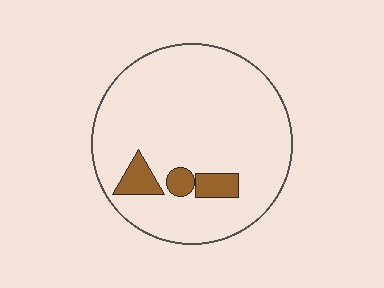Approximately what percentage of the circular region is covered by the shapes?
Approximately 10%.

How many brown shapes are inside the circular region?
3.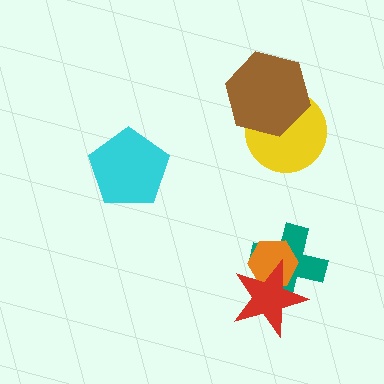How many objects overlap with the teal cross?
2 objects overlap with the teal cross.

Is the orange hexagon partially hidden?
Yes, it is partially covered by another shape.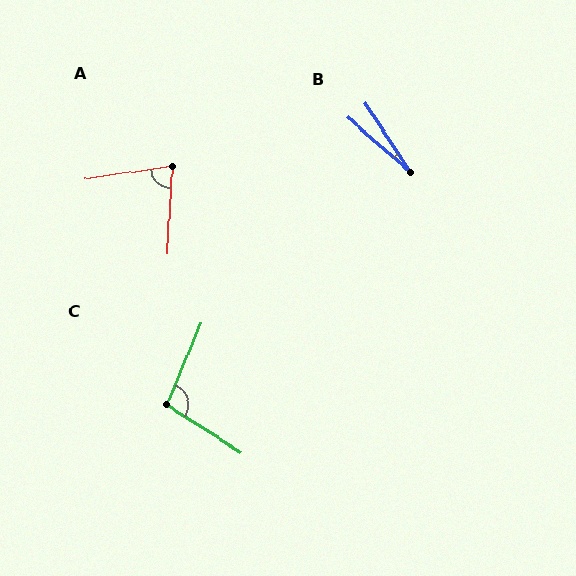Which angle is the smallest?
B, at approximately 15 degrees.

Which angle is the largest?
C, at approximately 101 degrees.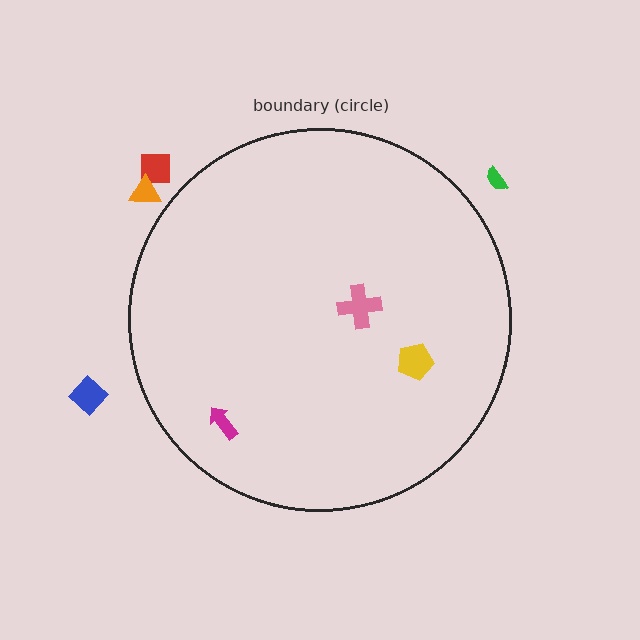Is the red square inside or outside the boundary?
Outside.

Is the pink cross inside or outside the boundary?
Inside.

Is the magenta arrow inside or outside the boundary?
Inside.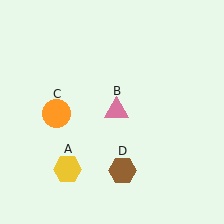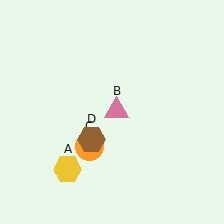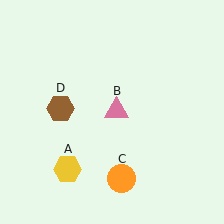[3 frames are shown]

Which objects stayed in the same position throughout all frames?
Yellow hexagon (object A) and pink triangle (object B) remained stationary.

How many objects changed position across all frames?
2 objects changed position: orange circle (object C), brown hexagon (object D).